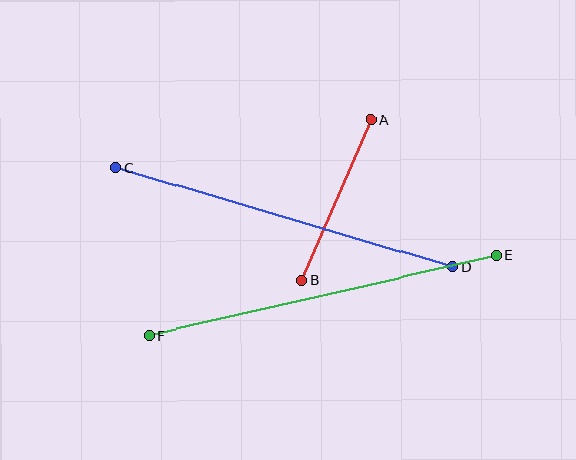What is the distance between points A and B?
The distance is approximately 175 pixels.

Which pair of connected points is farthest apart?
Points E and F are farthest apart.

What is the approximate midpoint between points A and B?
The midpoint is at approximately (336, 200) pixels.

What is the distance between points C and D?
The distance is approximately 352 pixels.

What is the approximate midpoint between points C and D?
The midpoint is at approximately (284, 217) pixels.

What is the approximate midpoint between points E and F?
The midpoint is at approximately (323, 295) pixels.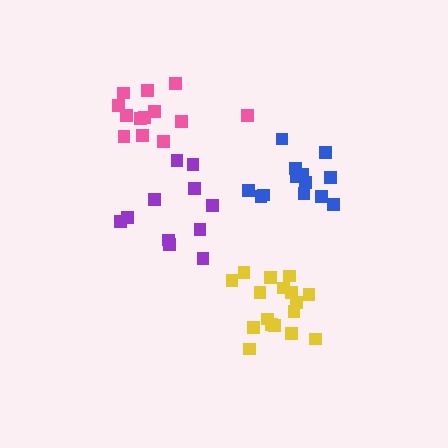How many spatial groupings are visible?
There are 4 spatial groupings.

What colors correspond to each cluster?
The clusters are colored: pink, blue, purple, yellow.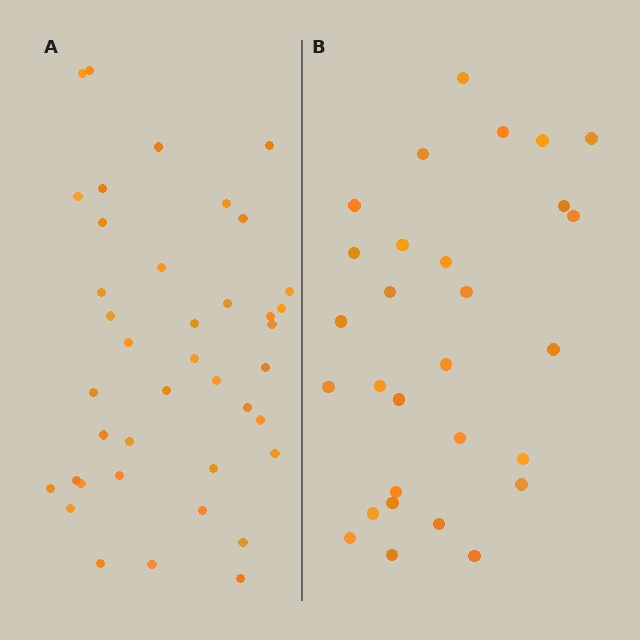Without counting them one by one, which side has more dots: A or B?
Region A (the left region) has more dots.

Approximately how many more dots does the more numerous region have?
Region A has roughly 12 or so more dots than region B.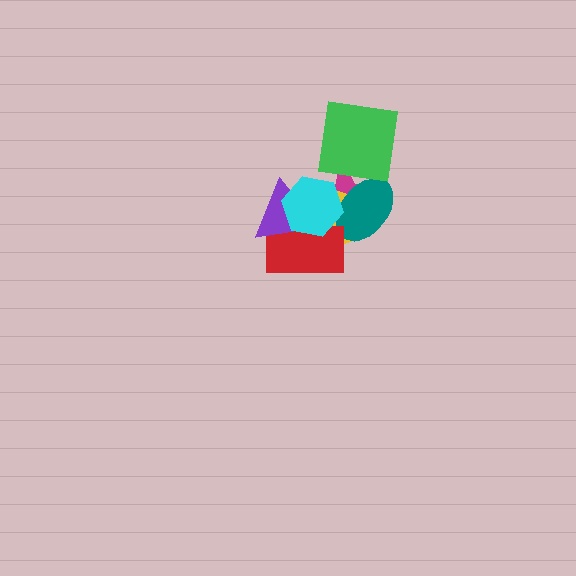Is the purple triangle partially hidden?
Yes, it is partially covered by another shape.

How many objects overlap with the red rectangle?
4 objects overlap with the red rectangle.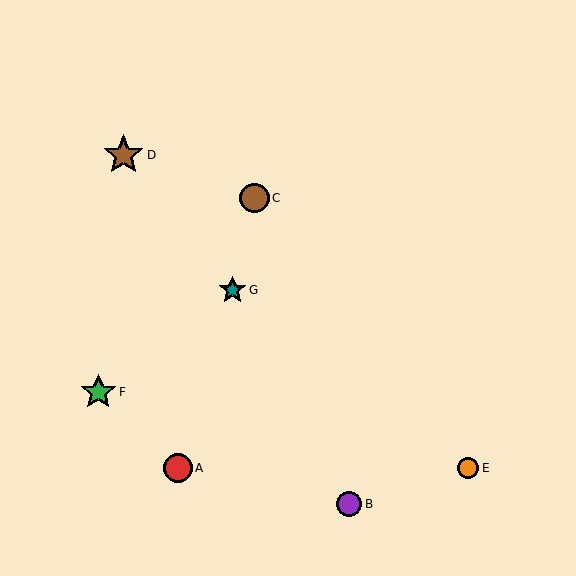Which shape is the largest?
The brown star (labeled D) is the largest.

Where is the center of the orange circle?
The center of the orange circle is at (468, 468).